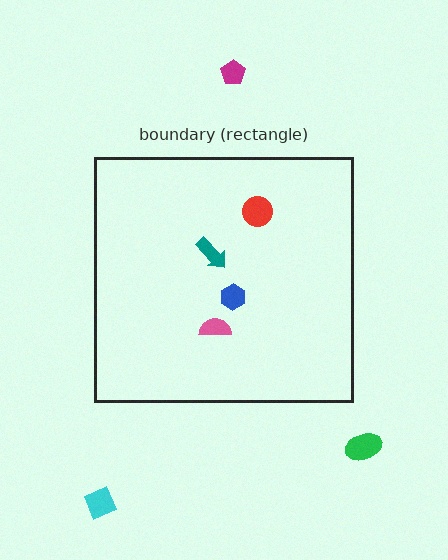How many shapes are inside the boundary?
4 inside, 3 outside.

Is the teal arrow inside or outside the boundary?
Inside.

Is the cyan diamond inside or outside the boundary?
Outside.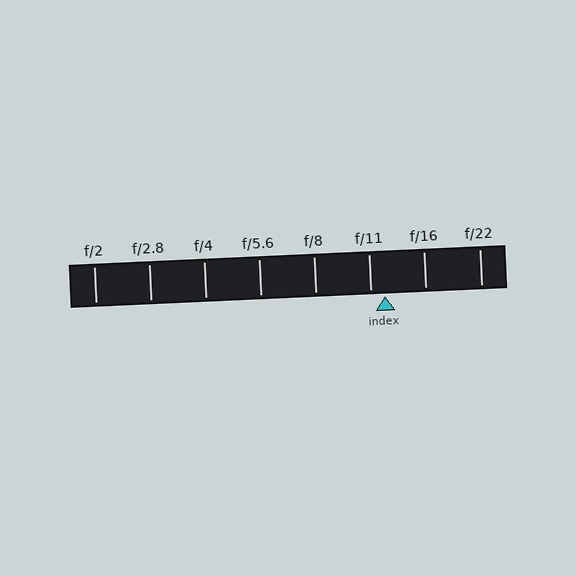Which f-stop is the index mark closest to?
The index mark is closest to f/11.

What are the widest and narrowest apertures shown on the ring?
The widest aperture shown is f/2 and the narrowest is f/22.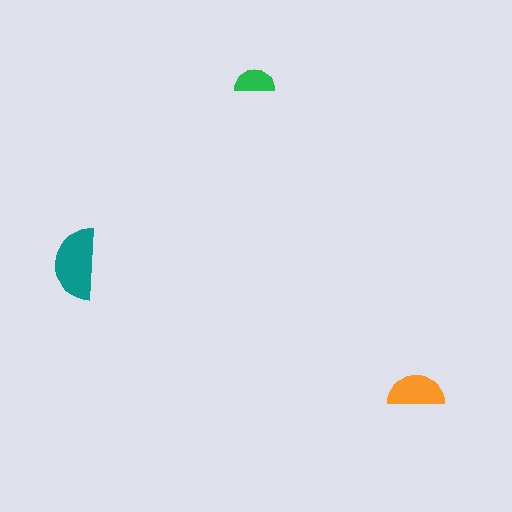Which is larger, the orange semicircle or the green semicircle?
The orange one.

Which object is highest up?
The green semicircle is topmost.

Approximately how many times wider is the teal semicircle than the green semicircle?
About 2 times wider.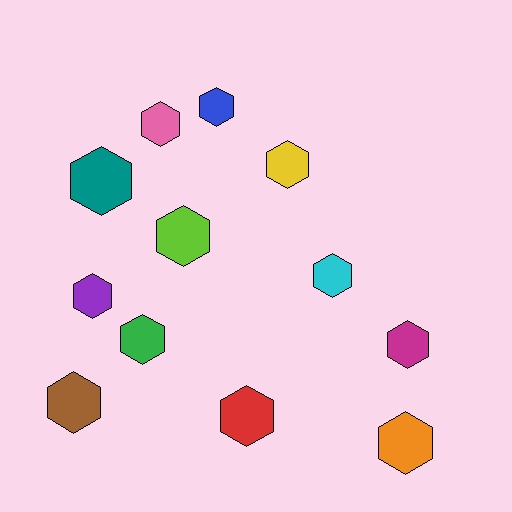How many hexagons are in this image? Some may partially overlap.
There are 12 hexagons.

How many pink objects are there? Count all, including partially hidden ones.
There is 1 pink object.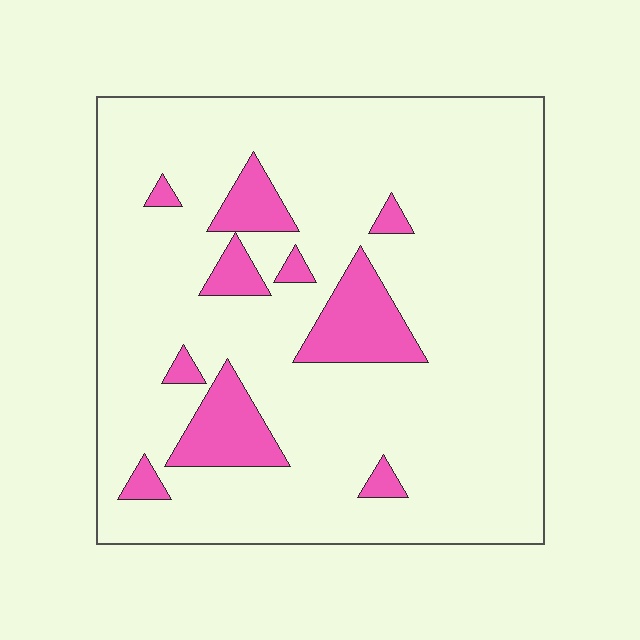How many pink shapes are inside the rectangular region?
10.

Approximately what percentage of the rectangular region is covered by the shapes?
Approximately 15%.